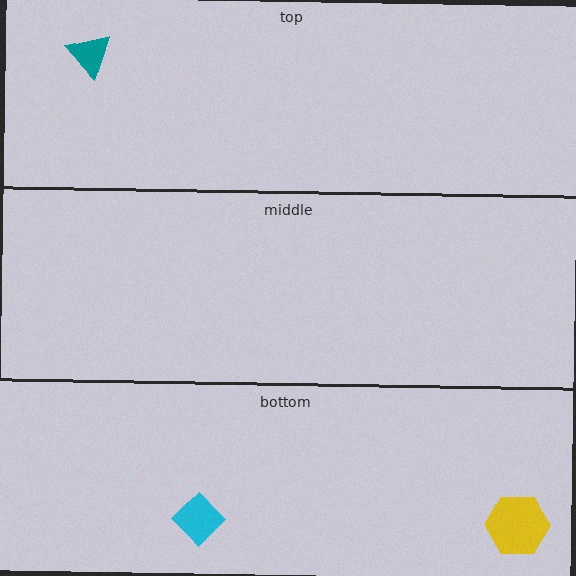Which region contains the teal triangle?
The top region.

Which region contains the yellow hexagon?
The bottom region.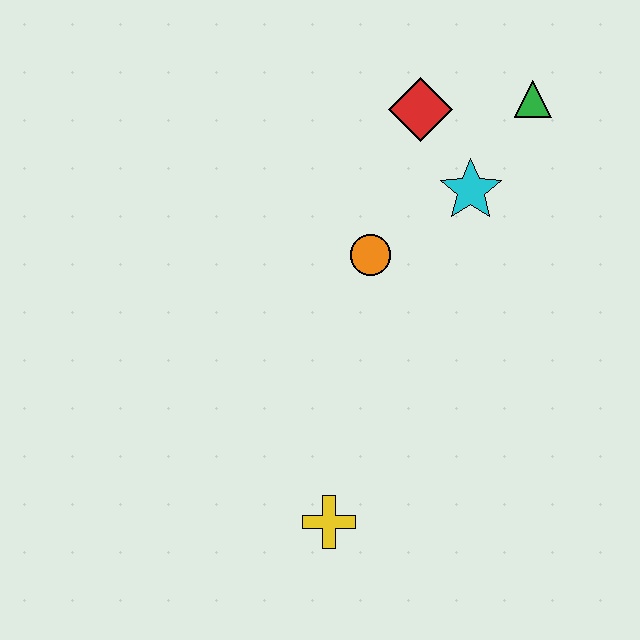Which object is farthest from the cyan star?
The yellow cross is farthest from the cyan star.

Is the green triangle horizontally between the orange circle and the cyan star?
No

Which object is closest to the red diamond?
The cyan star is closest to the red diamond.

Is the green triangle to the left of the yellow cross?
No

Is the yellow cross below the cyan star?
Yes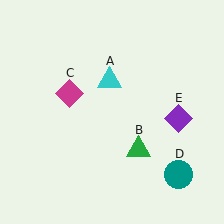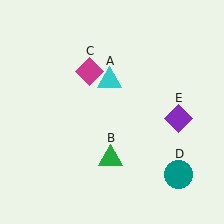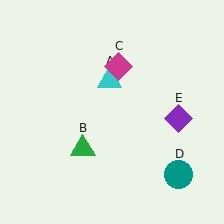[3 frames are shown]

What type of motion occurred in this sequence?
The green triangle (object B), magenta diamond (object C) rotated clockwise around the center of the scene.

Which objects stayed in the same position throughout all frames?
Cyan triangle (object A) and teal circle (object D) and purple diamond (object E) remained stationary.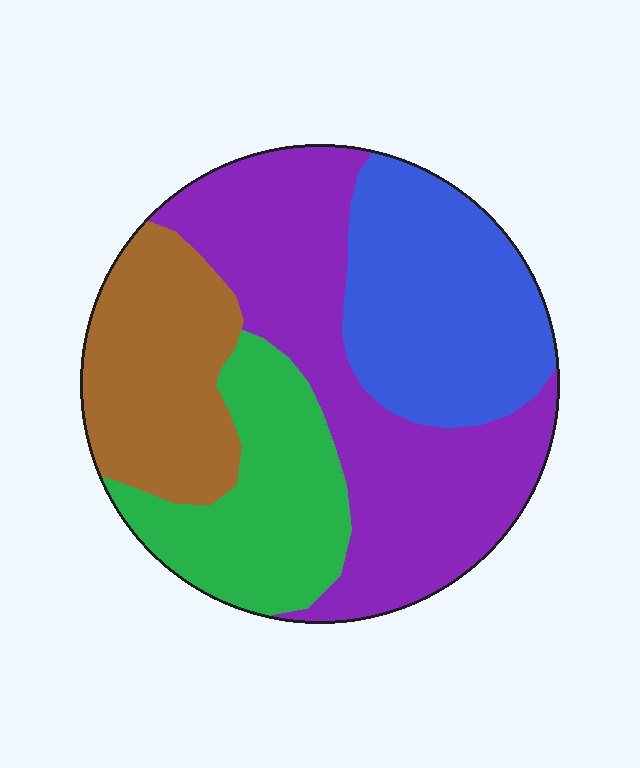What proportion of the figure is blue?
Blue covers around 25% of the figure.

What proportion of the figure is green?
Green covers roughly 20% of the figure.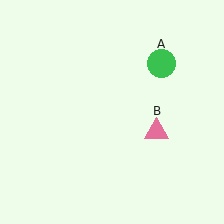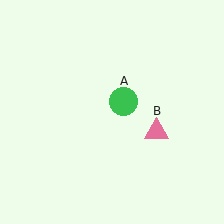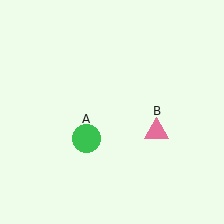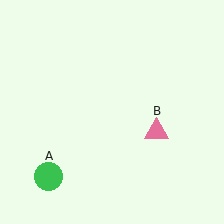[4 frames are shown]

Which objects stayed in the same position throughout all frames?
Pink triangle (object B) remained stationary.